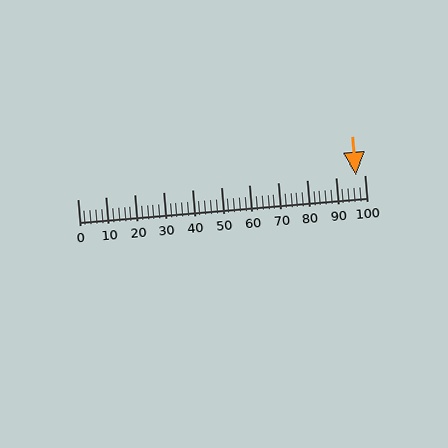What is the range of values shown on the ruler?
The ruler shows values from 0 to 100.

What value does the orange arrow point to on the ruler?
The orange arrow points to approximately 97.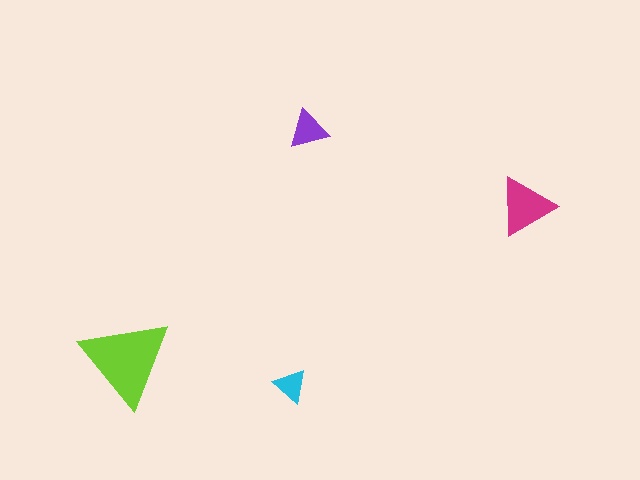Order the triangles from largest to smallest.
the lime one, the magenta one, the purple one, the cyan one.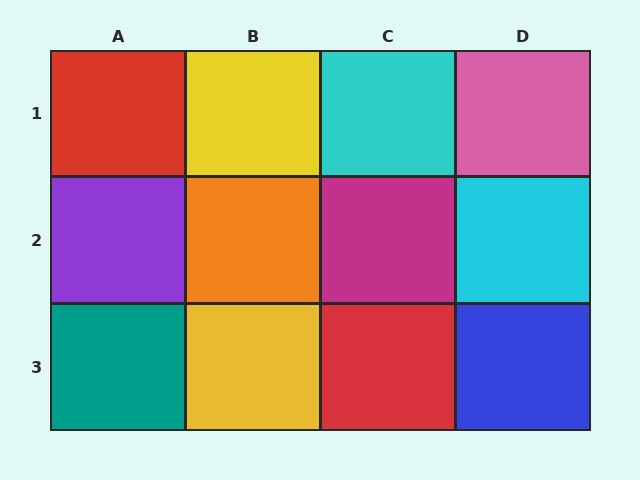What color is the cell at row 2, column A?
Purple.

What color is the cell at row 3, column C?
Red.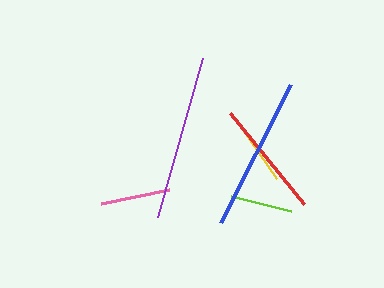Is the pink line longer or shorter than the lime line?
The pink line is longer than the lime line.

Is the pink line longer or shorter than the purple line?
The purple line is longer than the pink line.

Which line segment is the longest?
The purple line is the longest at approximately 165 pixels.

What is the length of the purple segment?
The purple segment is approximately 165 pixels long.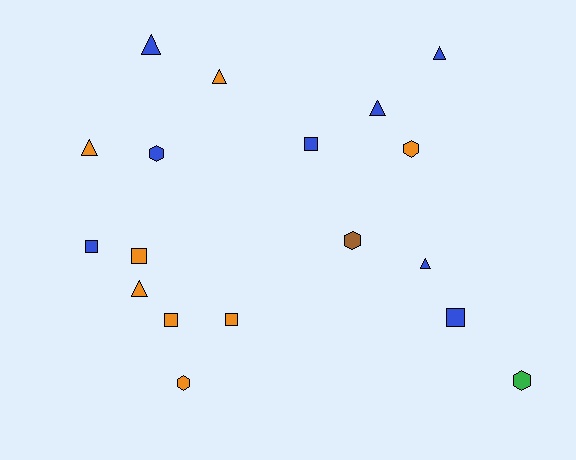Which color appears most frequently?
Orange, with 8 objects.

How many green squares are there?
There are no green squares.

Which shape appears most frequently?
Triangle, with 7 objects.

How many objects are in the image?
There are 18 objects.